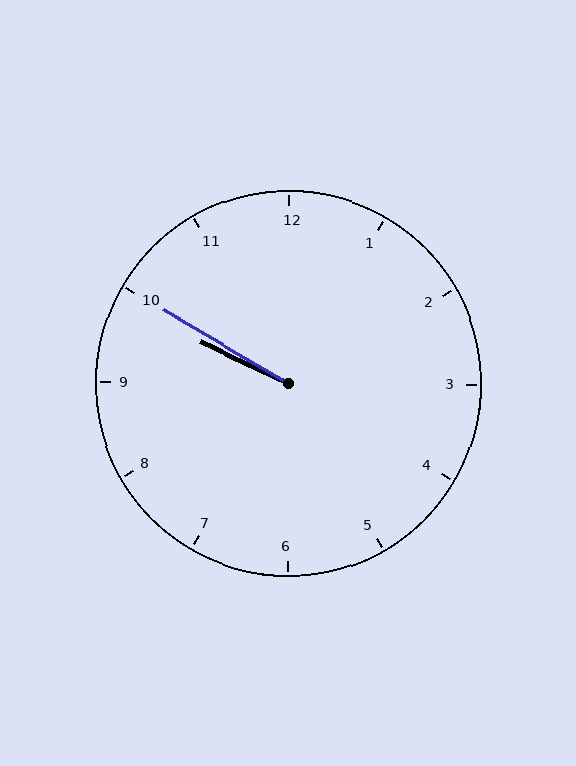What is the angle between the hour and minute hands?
Approximately 5 degrees.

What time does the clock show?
9:50.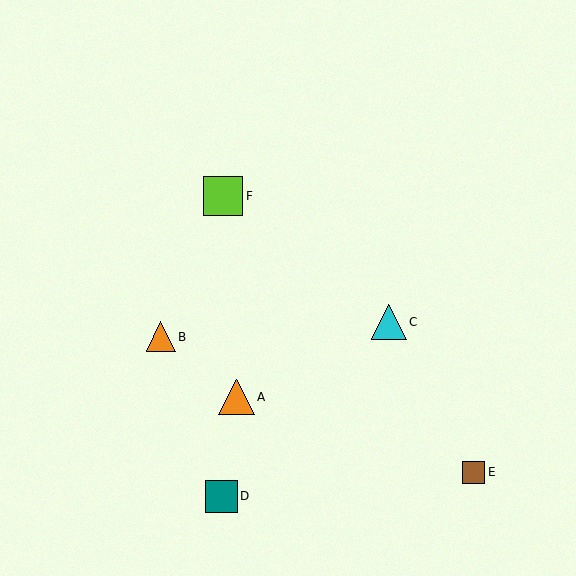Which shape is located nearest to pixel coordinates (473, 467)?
The brown square (labeled E) at (474, 472) is nearest to that location.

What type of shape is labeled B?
Shape B is an orange triangle.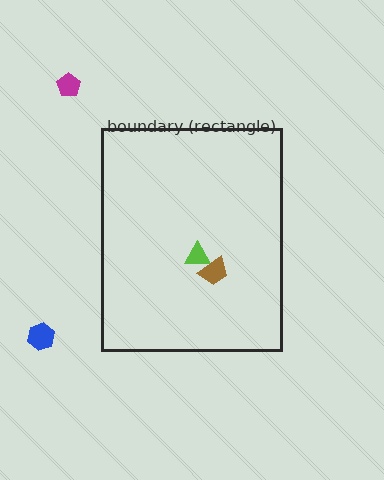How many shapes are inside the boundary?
2 inside, 2 outside.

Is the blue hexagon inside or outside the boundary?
Outside.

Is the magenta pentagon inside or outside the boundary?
Outside.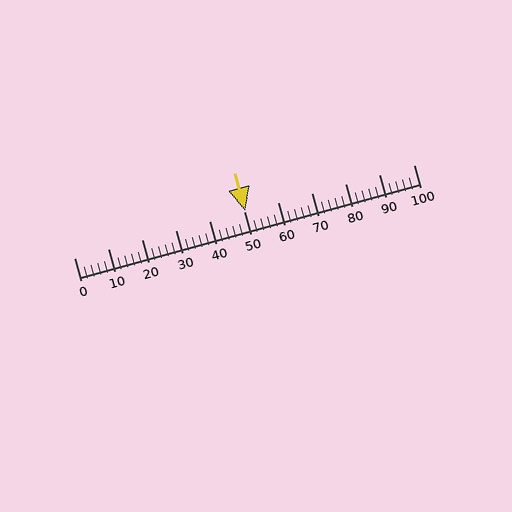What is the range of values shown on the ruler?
The ruler shows values from 0 to 100.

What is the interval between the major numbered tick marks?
The major tick marks are spaced 10 units apart.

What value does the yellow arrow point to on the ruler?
The yellow arrow points to approximately 50.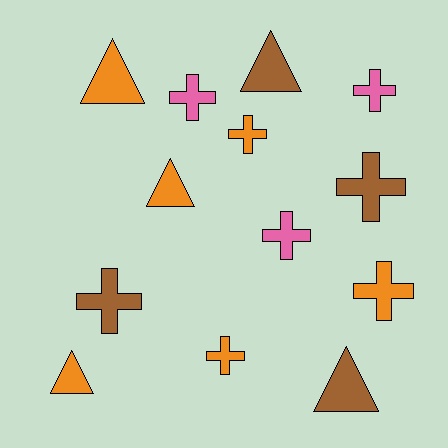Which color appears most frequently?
Orange, with 6 objects.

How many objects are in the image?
There are 13 objects.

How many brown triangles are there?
There are 2 brown triangles.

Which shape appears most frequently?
Cross, with 8 objects.